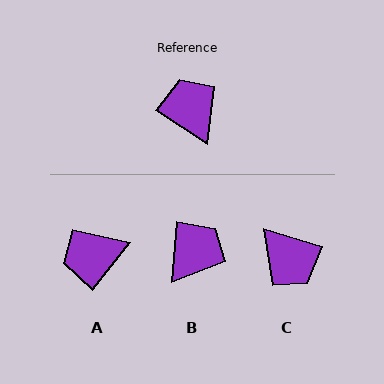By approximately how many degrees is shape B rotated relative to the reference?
Approximately 62 degrees clockwise.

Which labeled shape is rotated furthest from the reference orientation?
C, about 164 degrees away.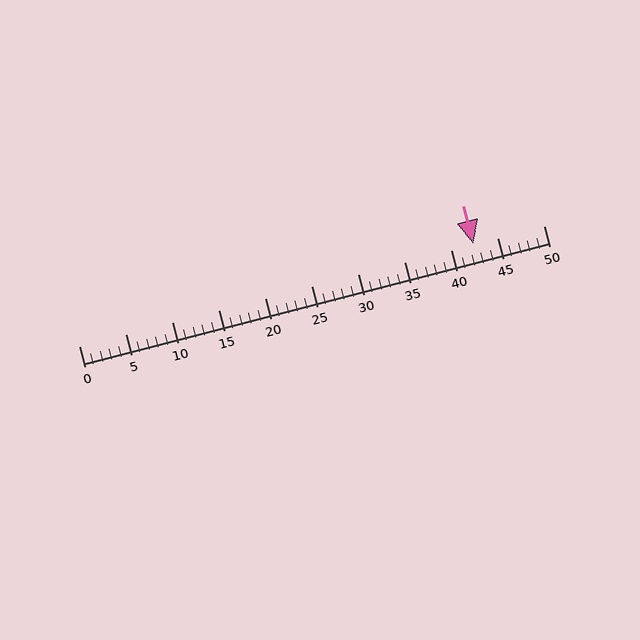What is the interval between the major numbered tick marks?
The major tick marks are spaced 5 units apart.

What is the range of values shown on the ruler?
The ruler shows values from 0 to 50.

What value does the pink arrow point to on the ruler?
The pink arrow points to approximately 42.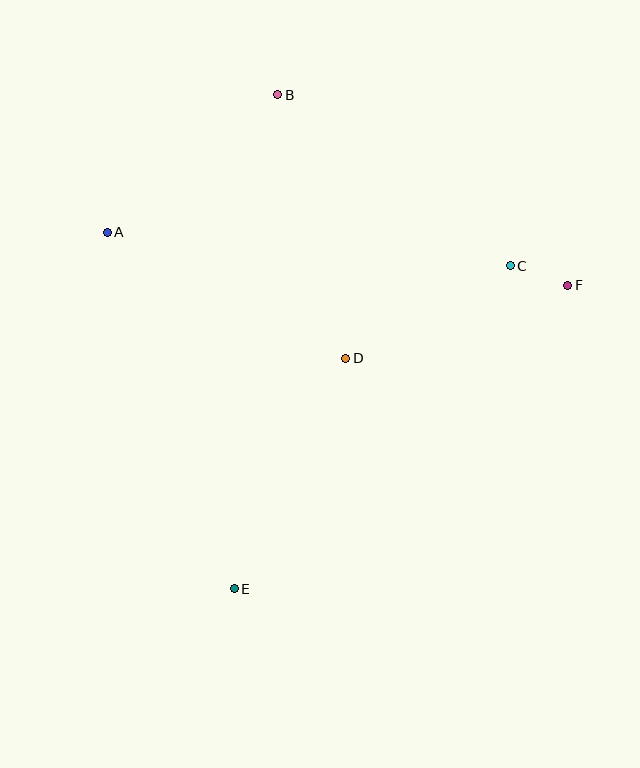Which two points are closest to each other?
Points C and F are closest to each other.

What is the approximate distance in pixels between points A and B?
The distance between A and B is approximately 219 pixels.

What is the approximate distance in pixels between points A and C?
The distance between A and C is approximately 404 pixels.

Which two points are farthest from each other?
Points B and E are farthest from each other.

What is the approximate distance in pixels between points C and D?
The distance between C and D is approximately 188 pixels.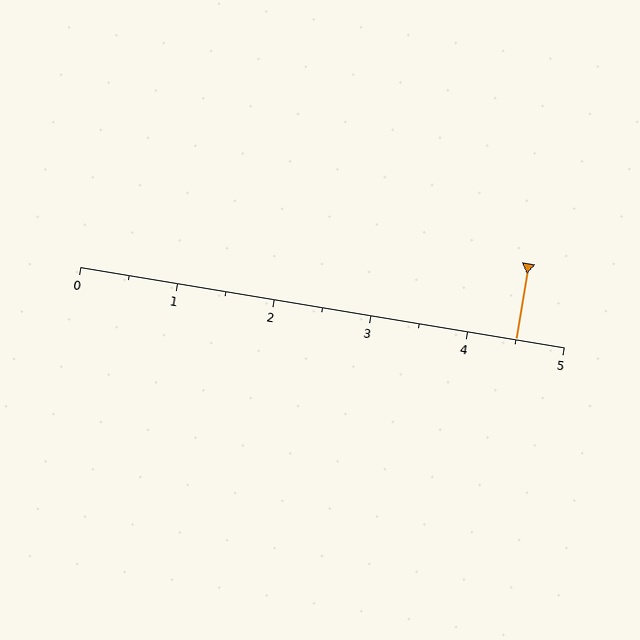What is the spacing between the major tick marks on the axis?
The major ticks are spaced 1 apart.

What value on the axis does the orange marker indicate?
The marker indicates approximately 4.5.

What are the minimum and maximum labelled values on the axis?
The axis runs from 0 to 5.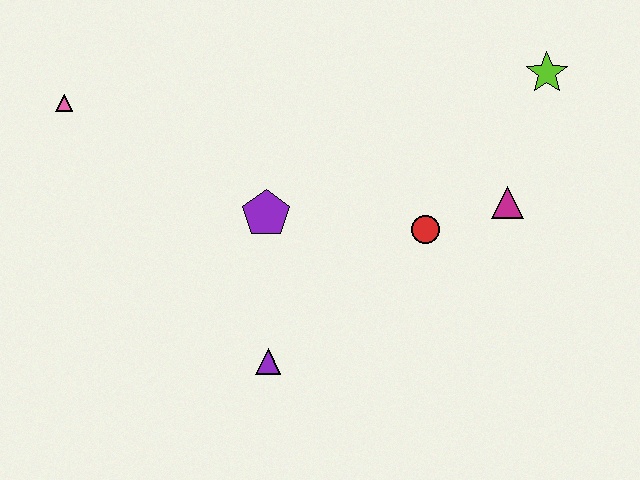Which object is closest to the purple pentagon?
The purple triangle is closest to the purple pentagon.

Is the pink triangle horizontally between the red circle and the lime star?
No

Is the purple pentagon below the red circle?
No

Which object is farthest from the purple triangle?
The lime star is farthest from the purple triangle.